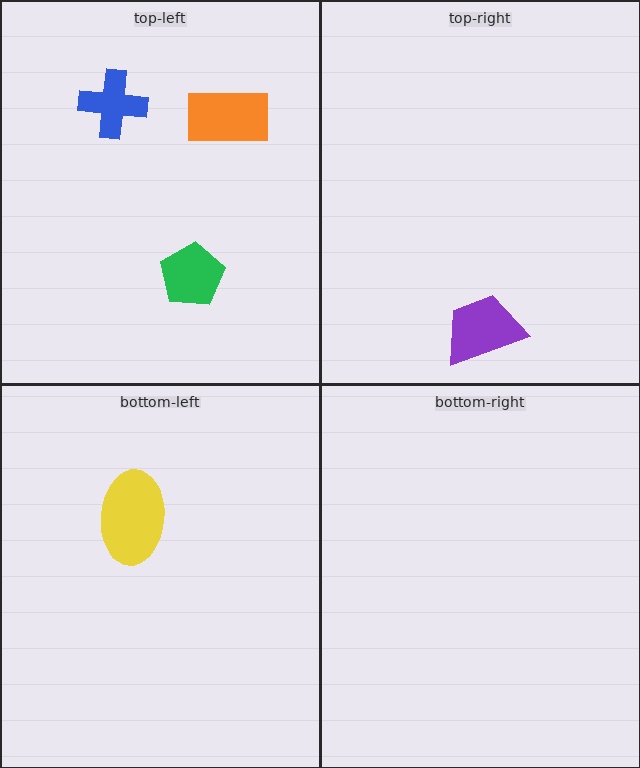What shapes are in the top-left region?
The green pentagon, the blue cross, the orange rectangle.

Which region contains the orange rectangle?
The top-left region.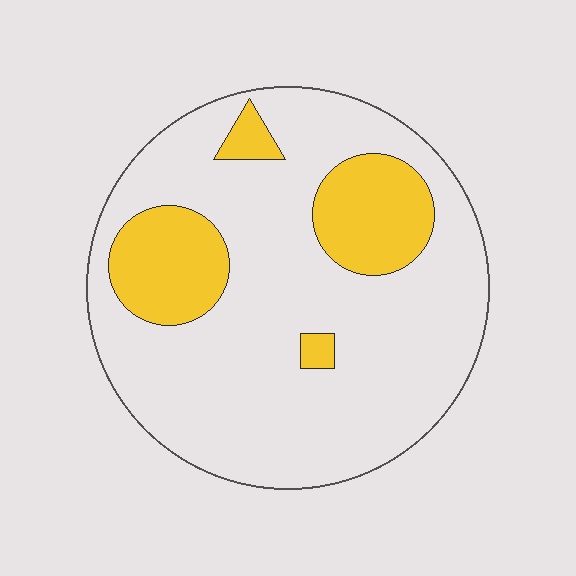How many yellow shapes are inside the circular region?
4.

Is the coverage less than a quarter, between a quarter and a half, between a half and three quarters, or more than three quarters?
Less than a quarter.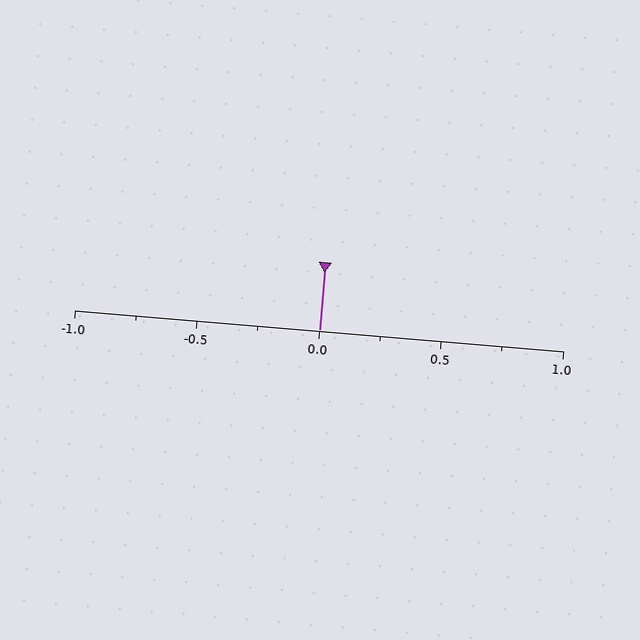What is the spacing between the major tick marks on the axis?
The major ticks are spaced 0.5 apart.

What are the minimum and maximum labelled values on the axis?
The axis runs from -1.0 to 1.0.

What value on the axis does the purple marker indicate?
The marker indicates approximately 0.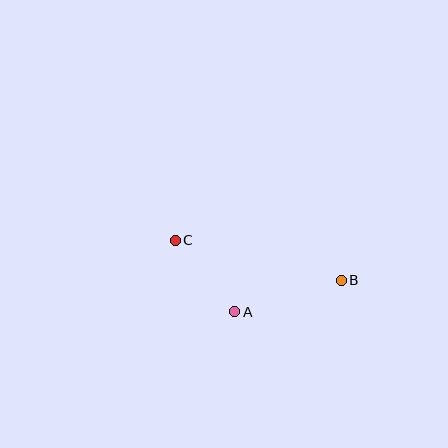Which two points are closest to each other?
Points A and C are closest to each other.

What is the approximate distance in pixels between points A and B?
The distance between A and B is approximately 111 pixels.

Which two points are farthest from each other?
Points B and C are farthest from each other.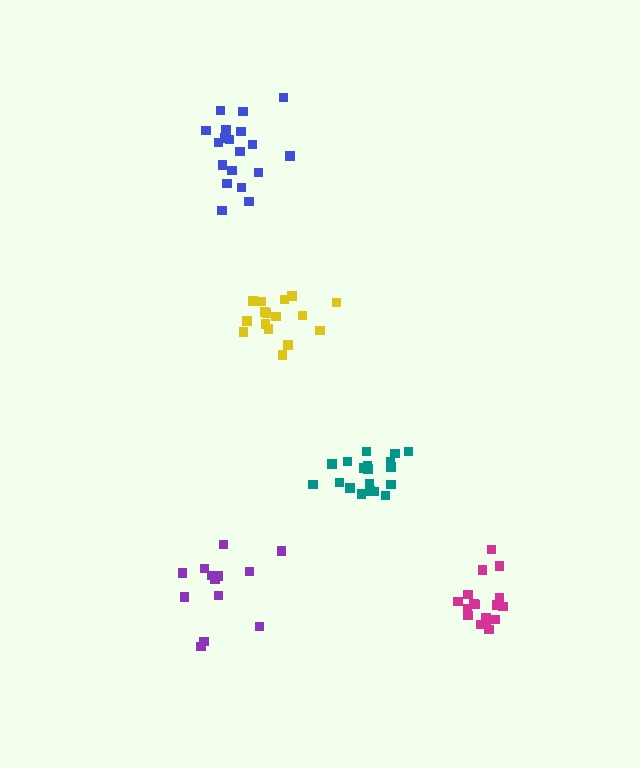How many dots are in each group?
Group 1: 17 dots, Group 2: 13 dots, Group 3: 19 dots, Group 4: 19 dots, Group 5: 16 dots (84 total).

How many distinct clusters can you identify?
There are 5 distinct clusters.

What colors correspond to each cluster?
The clusters are colored: magenta, purple, teal, blue, yellow.